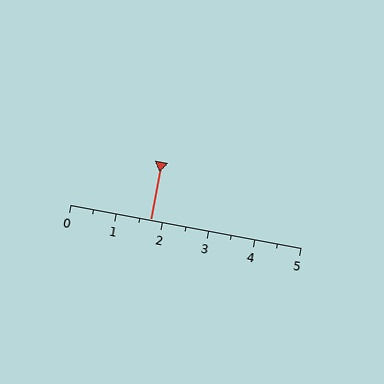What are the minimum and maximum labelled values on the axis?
The axis runs from 0 to 5.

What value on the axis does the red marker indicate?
The marker indicates approximately 1.8.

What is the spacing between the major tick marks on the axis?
The major ticks are spaced 1 apart.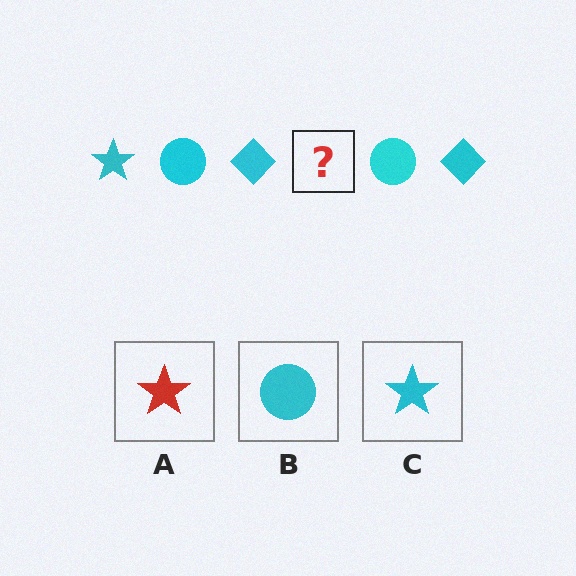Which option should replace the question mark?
Option C.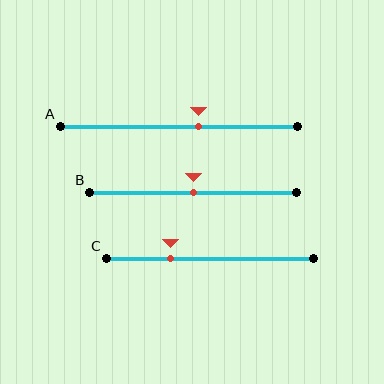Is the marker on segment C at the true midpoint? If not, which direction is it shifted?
No, the marker on segment C is shifted to the left by about 19% of the segment length.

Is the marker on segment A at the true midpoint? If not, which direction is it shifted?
No, the marker on segment A is shifted to the right by about 8% of the segment length.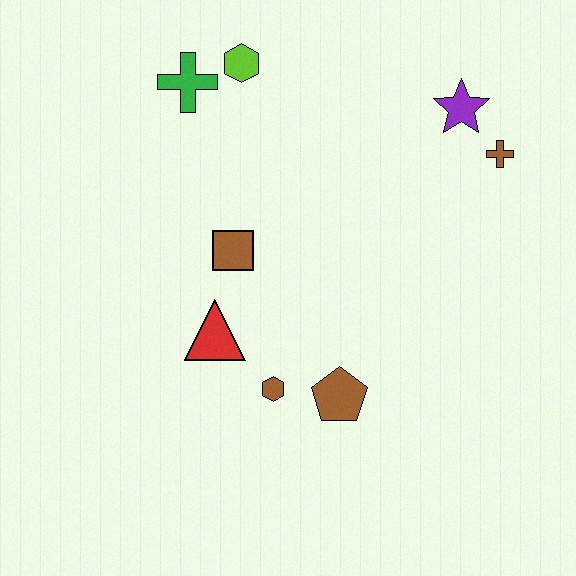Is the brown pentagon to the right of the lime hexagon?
Yes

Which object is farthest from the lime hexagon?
The brown pentagon is farthest from the lime hexagon.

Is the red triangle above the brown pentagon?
Yes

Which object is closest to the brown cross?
The purple star is closest to the brown cross.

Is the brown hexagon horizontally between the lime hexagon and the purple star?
Yes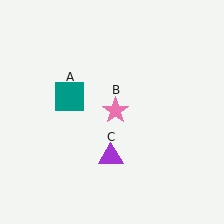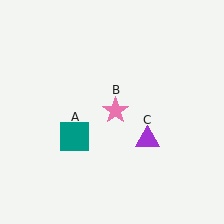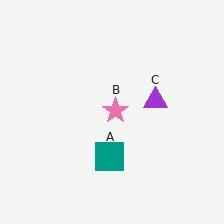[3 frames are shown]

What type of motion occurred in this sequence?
The teal square (object A), purple triangle (object C) rotated counterclockwise around the center of the scene.